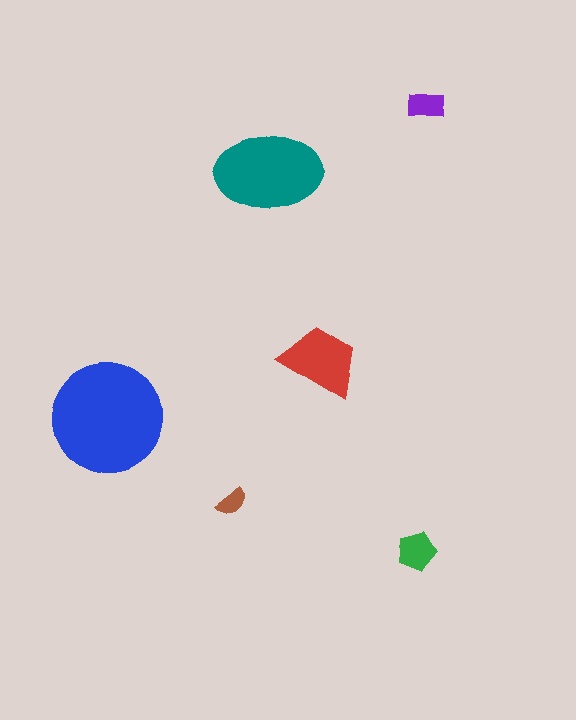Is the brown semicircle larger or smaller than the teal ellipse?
Smaller.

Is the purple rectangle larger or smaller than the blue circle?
Smaller.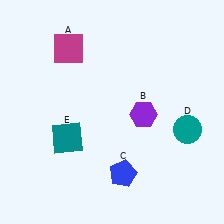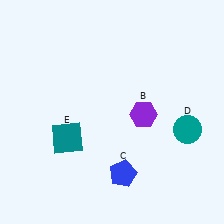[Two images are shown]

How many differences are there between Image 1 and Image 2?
There is 1 difference between the two images.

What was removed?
The magenta square (A) was removed in Image 2.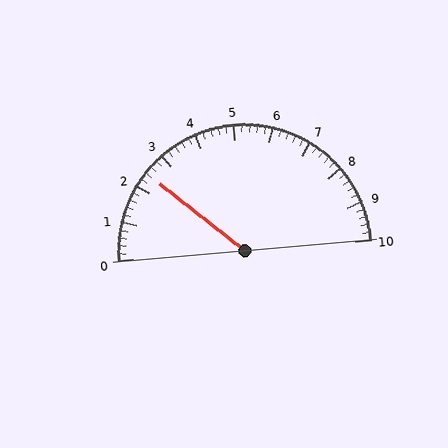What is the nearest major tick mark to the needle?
The nearest major tick mark is 2.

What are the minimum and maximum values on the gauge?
The gauge ranges from 0 to 10.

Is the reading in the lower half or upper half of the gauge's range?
The reading is in the lower half of the range (0 to 10).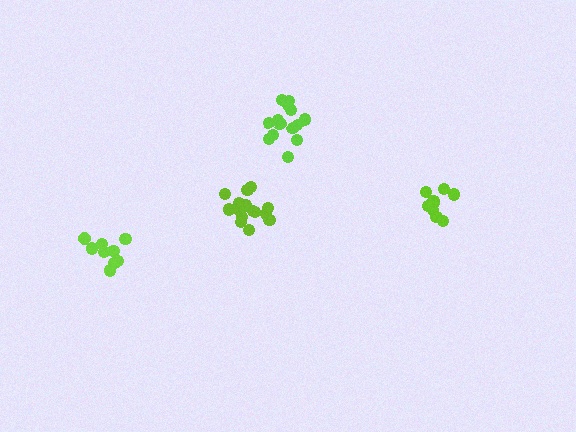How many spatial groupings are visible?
There are 4 spatial groupings.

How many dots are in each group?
Group 1: 14 dots, Group 2: 10 dots, Group 3: 9 dots, Group 4: 15 dots (48 total).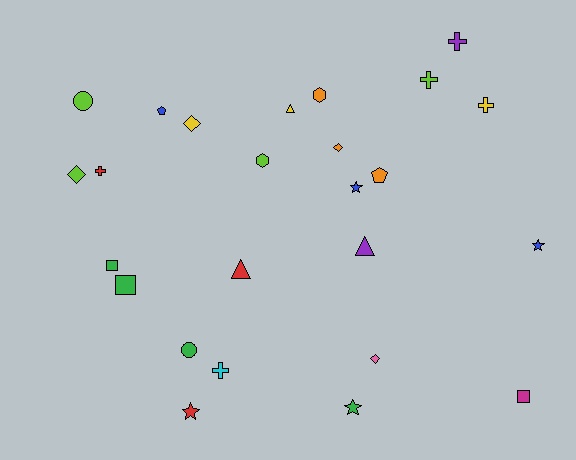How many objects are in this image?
There are 25 objects.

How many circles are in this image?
There are 2 circles.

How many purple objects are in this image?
There are 2 purple objects.